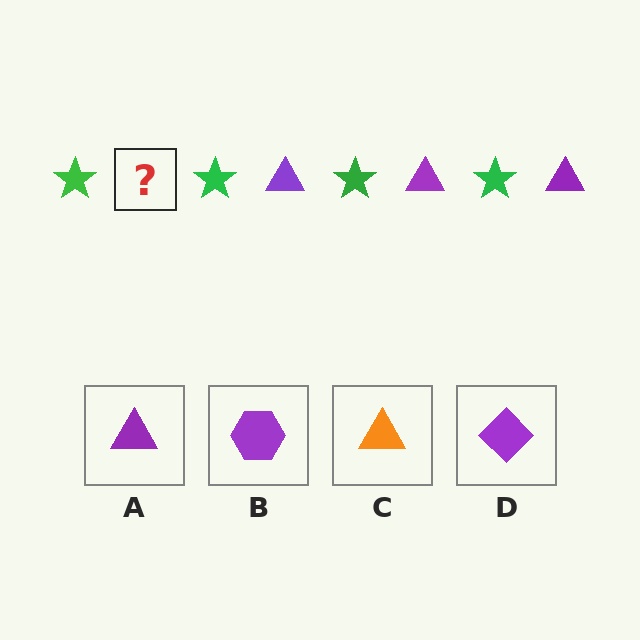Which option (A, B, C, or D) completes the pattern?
A.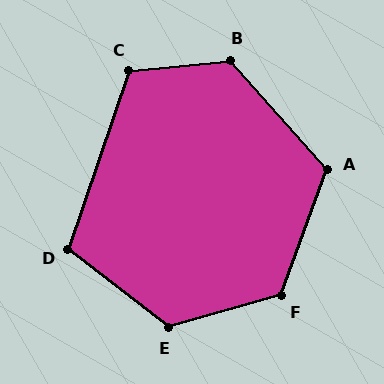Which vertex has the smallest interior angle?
D, at approximately 109 degrees.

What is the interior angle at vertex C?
Approximately 114 degrees (obtuse).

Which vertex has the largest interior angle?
E, at approximately 127 degrees.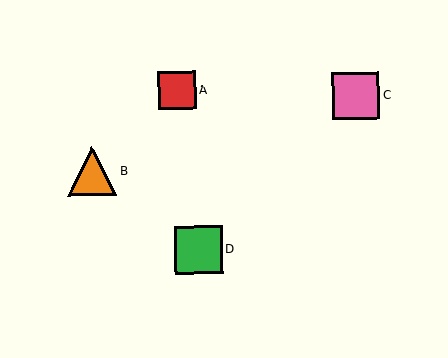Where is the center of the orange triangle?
The center of the orange triangle is at (92, 171).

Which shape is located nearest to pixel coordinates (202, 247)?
The green square (labeled D) at (198, 250) is nearest to that location.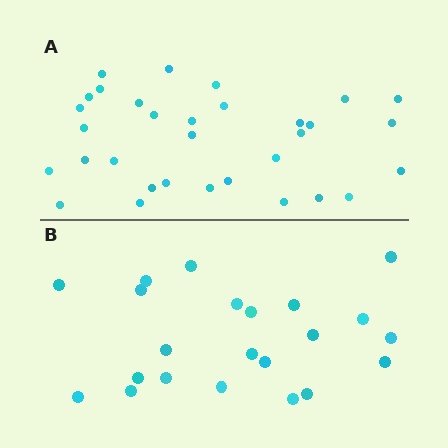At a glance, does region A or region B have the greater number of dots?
Region A (the top region) has more dots.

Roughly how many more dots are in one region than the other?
Region A has roughly 10 or so more dots than region B.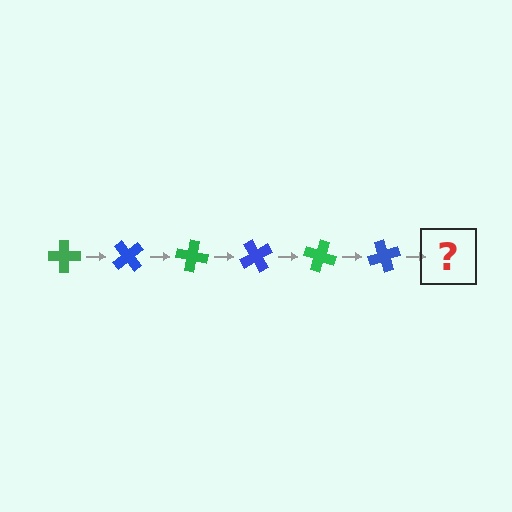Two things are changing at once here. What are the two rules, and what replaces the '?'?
The two rules are that it rotates 50 degrees each step and the color cycles through green and blue. The '?' should be a green cross, rotated 300 degrees from the start.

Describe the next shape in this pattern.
It should be a green cross, rotated 300 degrees from the start.